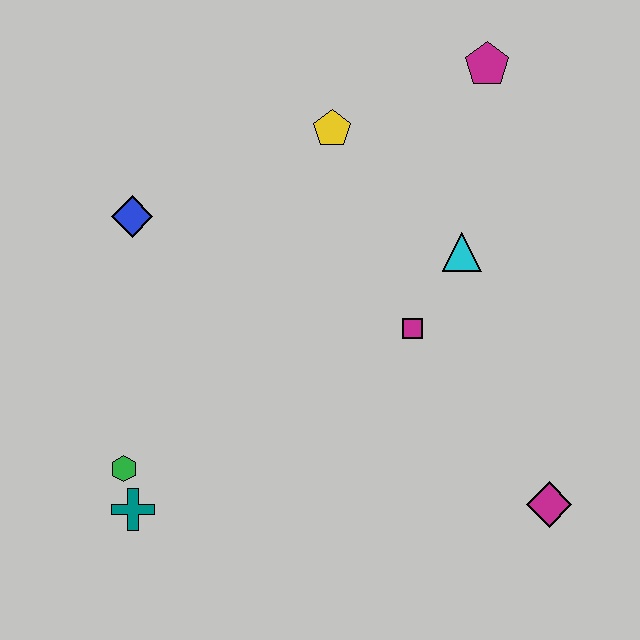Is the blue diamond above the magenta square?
Yes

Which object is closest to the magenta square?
The cyan triangle is closest to the magenta square.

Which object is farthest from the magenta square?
The teal cross is farthest from the magenta square.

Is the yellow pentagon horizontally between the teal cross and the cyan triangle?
Yes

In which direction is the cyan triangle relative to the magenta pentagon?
The cyan triangle is below the magenta pentagon.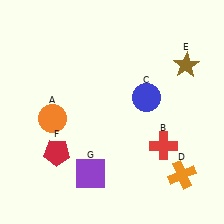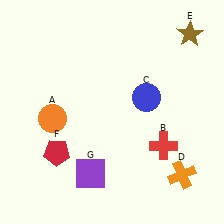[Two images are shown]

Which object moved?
The brown star (E) moved up.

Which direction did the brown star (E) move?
The brown star (E) moved up.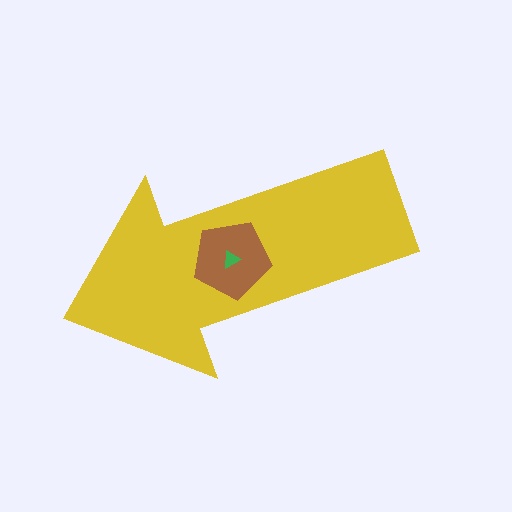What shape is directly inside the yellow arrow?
The brown pentagon.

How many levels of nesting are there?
3.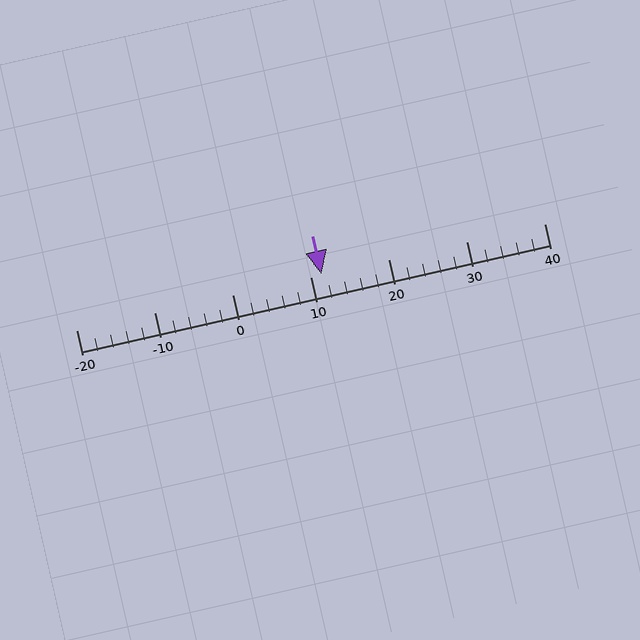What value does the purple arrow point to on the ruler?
The purple arrow points to approximately 11.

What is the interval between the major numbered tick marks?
The major tick marks are spaced 10 units apart.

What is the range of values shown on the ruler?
The ruler shows values from -20 to 40.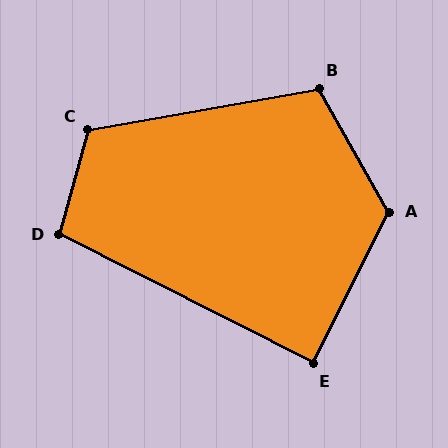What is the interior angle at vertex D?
Approximately 101 degrees (obtuse).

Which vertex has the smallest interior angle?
E, at approximately 90 degrees.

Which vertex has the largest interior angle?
A, at approximately 124 degrees.